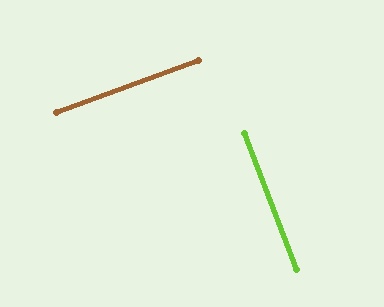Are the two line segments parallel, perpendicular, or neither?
Perpendicular — they meet at approximately 89°.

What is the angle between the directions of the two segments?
Approximately 89 degrees.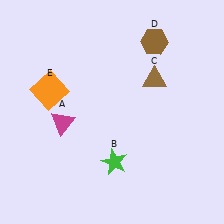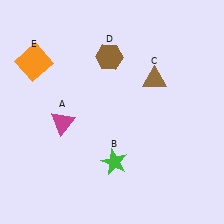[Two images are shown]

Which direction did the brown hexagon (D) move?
The brown hexagon (D) moved left.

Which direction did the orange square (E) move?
The orange square (E) moved up.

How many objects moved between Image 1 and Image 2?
2 objects moved between the two images.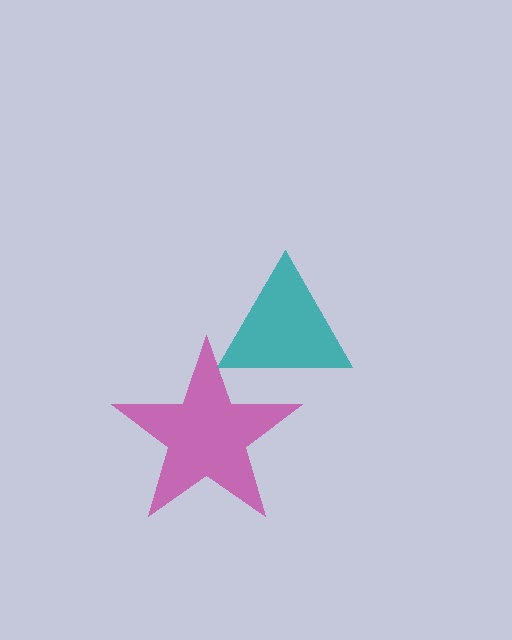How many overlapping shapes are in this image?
There are 2 overlapping shapes in the image.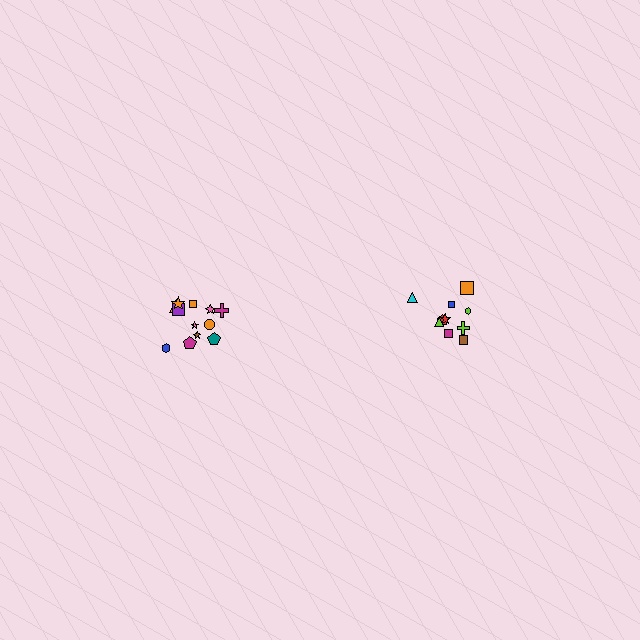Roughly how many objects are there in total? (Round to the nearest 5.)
Roughly 20 objects in total.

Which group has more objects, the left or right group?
The left group.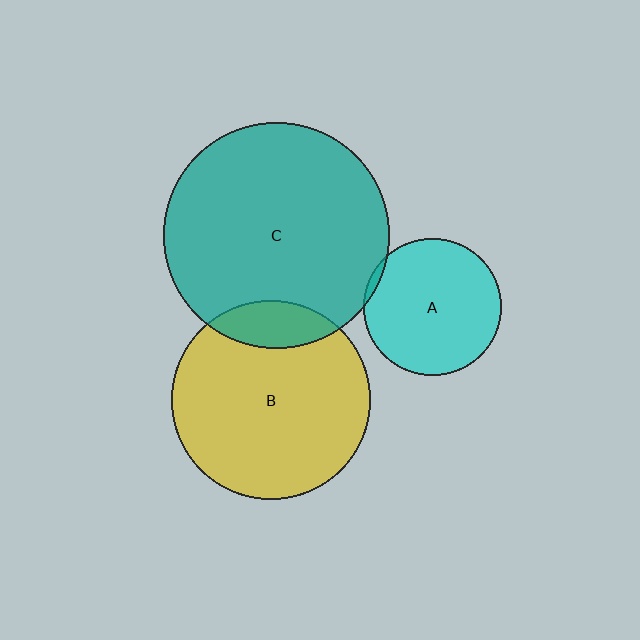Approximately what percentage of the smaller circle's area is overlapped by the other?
Approximately 15%.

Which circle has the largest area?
Circle C (teal).